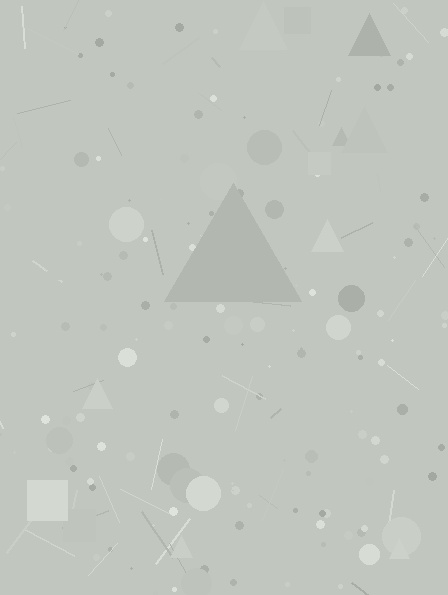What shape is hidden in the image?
A triangle is hidden in the image.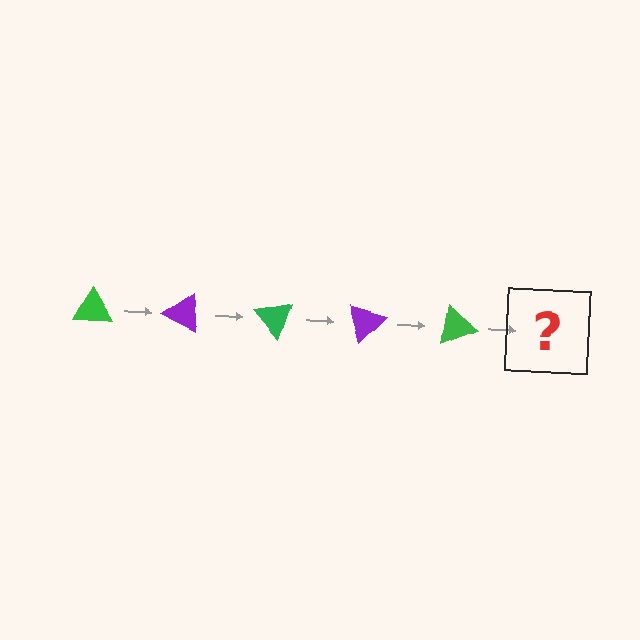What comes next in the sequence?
The next element should be a purple triangle, rotated 125 degrees from the start.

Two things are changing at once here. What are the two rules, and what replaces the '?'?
The two rules are that it rotates 25 degrees each step and the color cycles through green and purple. The '?' should be a purple triangle, rotated 125 degrees from the start.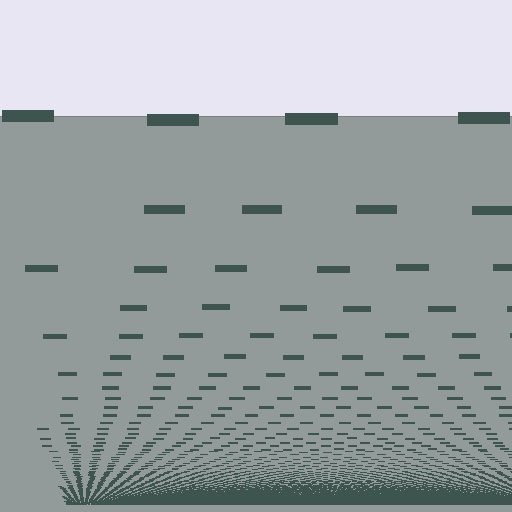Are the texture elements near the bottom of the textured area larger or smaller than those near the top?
Smaller. The gradient is inverted — elements near the bottom are smaller and denser.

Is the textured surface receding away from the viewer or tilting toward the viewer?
The surface appears to tilt toward the viewer. Texture elements get larger and sparser toward the top.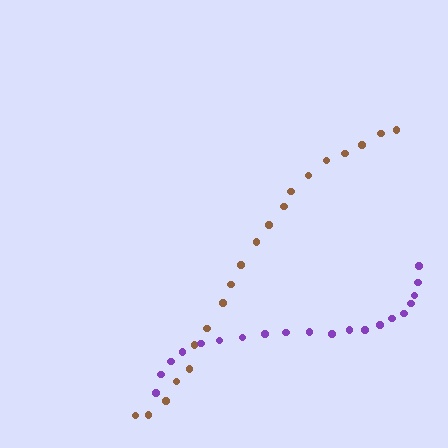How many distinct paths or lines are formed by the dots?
There are 2 distinct paths.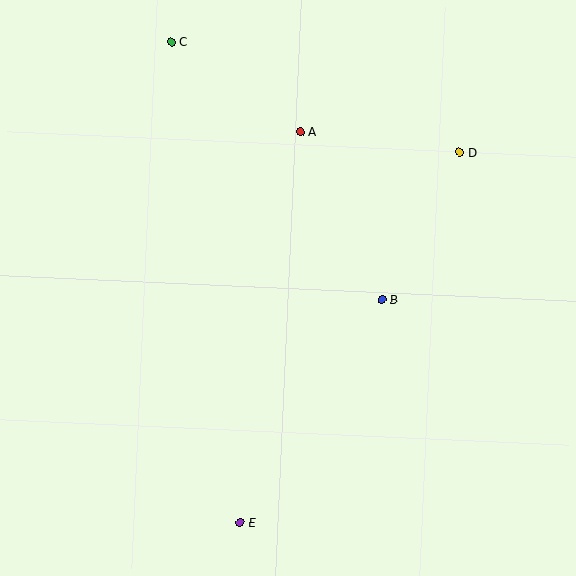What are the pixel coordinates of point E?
Point E is at (240, 522).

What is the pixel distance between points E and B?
The distance between E and B is 264 pixels.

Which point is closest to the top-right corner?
Point D is closest to the top-right corner.